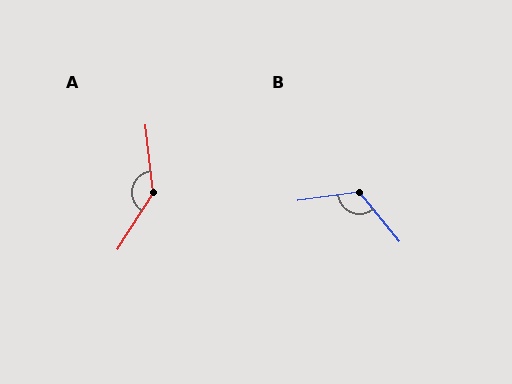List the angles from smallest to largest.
B (121°), A (141°).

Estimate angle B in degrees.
Approximately 121 degrees.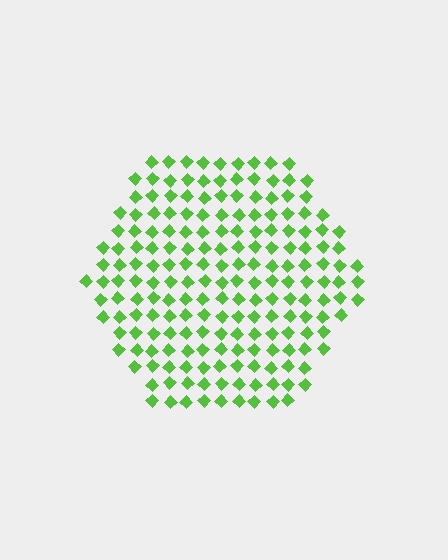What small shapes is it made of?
It is made of small diamonds.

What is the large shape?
The large shape is a hexagon.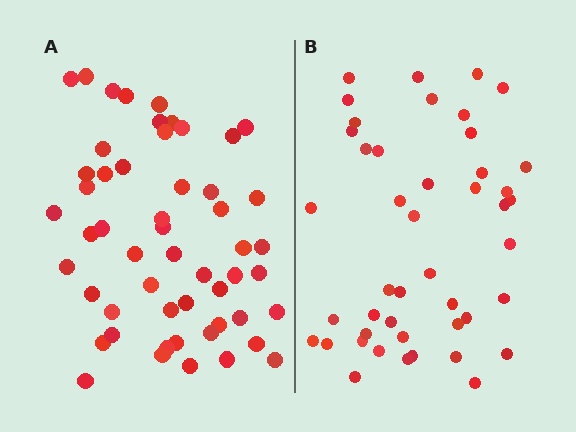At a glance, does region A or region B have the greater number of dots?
Region A (the left region) has more dots.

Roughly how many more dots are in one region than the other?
Region A has roughly 8 or so more dots than region B.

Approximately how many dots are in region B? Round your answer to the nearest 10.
About 40 dots. (The exact count is 45, which rounds to 40.)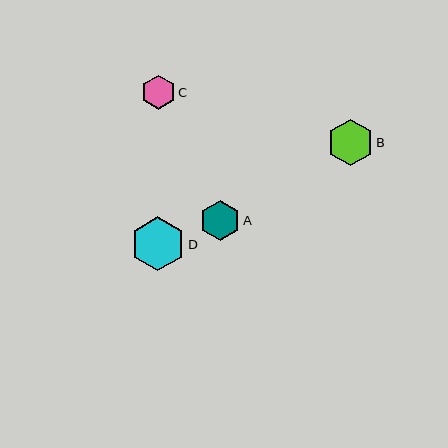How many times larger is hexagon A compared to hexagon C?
Hexagon A is approximately 1.2 times the size of hexagon C.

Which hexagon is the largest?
Hexagon D is the largest with a size of approximately 54 pixels.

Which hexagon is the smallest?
Hexagon C is the smallest with a size of approximately 34 pixels.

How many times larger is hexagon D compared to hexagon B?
Hexagon D is approximately 1.2 times the size of hexagon B.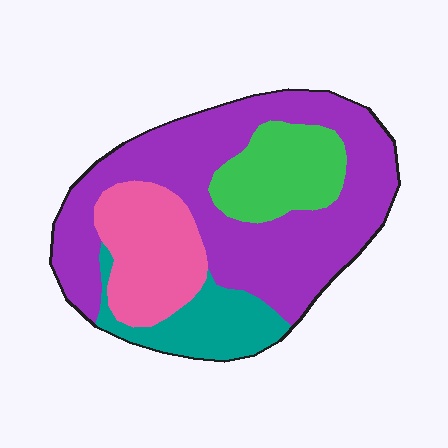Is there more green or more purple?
Purple.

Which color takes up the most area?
Purple, at roughly 55%.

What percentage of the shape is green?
Green covers around 15% of the shape.